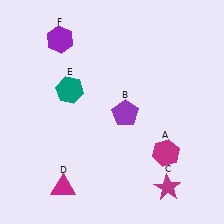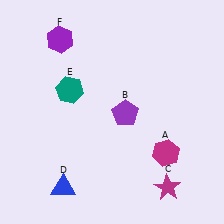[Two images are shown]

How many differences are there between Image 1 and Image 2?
There is 1 difference between the two images.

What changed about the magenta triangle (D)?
In Image 1, D is magenta. In Image 2, it changed to blue.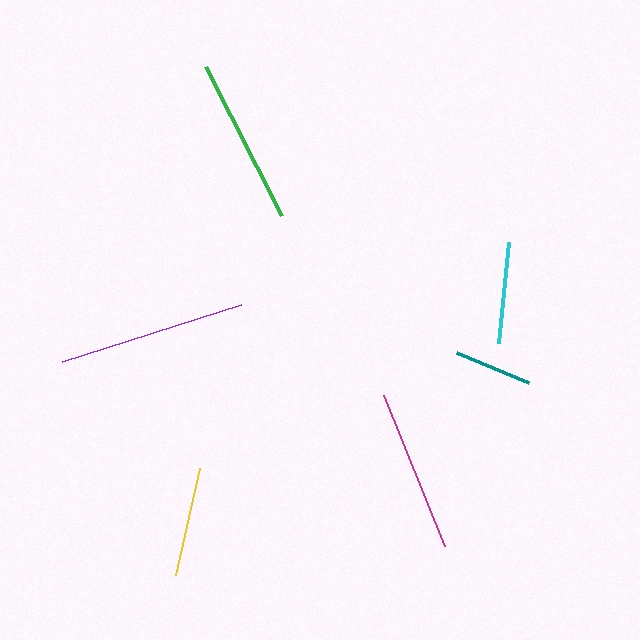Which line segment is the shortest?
The teal line is the shortest at approximately 78 pixels.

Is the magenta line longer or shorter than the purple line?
The purple line is longer than the magenta line.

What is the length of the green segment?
The green segment is approximately 167 pixels long.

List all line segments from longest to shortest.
From longest to shortest: purple, green, magenta, yellow, cyan, teal.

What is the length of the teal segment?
The teal segment is approximately 78 pixels long.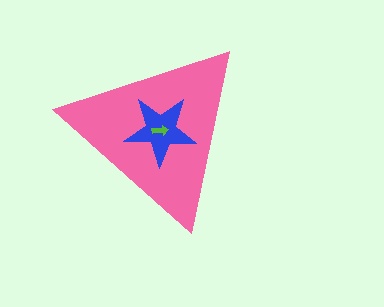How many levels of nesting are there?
3.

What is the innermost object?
The lime arrow.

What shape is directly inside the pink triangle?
The blue star.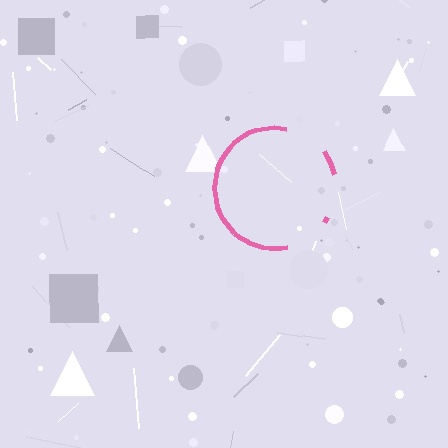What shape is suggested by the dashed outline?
The dashed outline suggests a circle.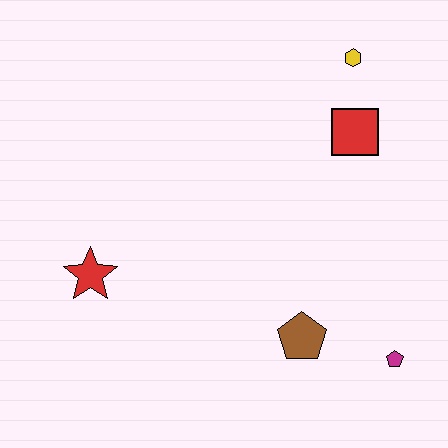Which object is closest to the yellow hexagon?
The red square is closest to the yellow hexagon.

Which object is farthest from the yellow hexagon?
The red star is farthest from the yellow hexagon.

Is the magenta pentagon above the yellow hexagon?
No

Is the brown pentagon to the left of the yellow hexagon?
Yes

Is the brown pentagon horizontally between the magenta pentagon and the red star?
Yes